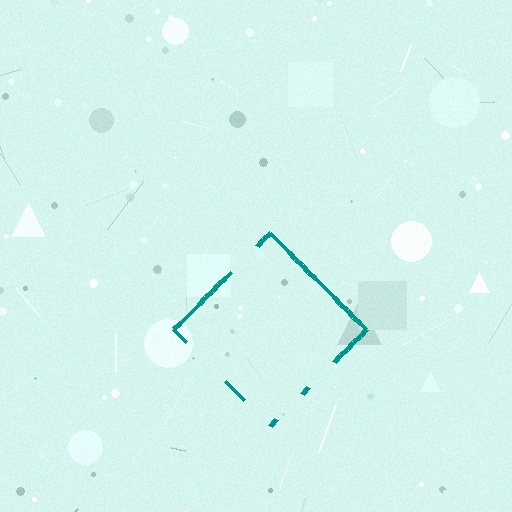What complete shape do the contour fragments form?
The contour fragments form a diamond.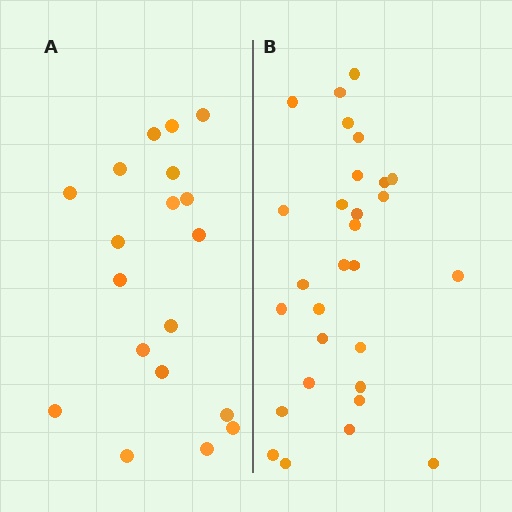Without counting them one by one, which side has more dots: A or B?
Region B (the right region) has more dots.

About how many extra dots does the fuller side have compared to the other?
Region B has roughly 10 or so more dots than region A.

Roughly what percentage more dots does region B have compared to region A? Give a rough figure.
About 55% more.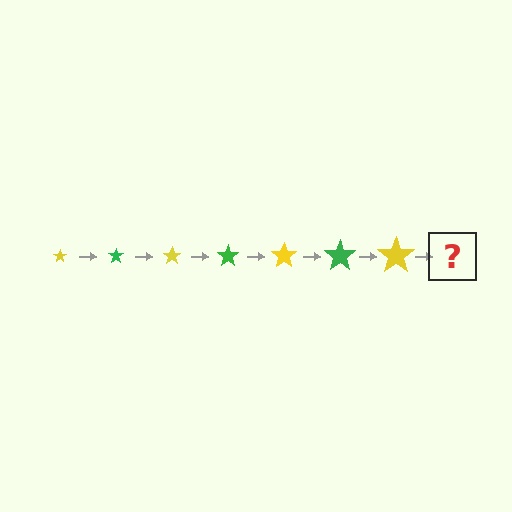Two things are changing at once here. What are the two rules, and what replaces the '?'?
The two rules are that the star grows larger each step and the color cycles through yellow and green. The '?' should be a green star, larger than the previous one.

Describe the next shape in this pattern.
It should be a green star, larger than the previous one.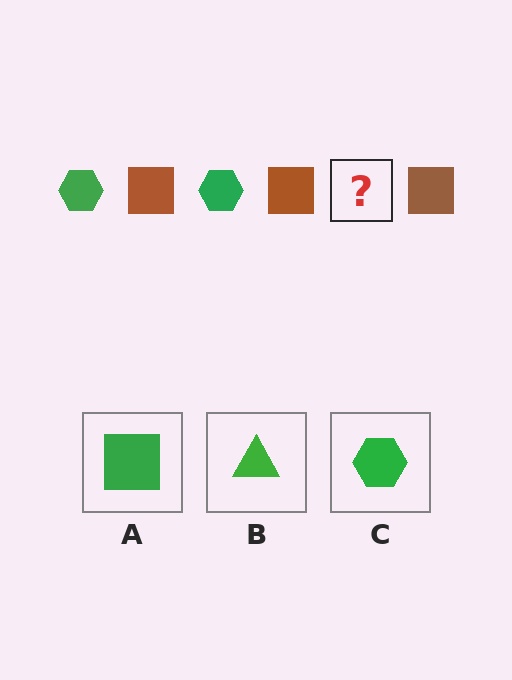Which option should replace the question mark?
Option C.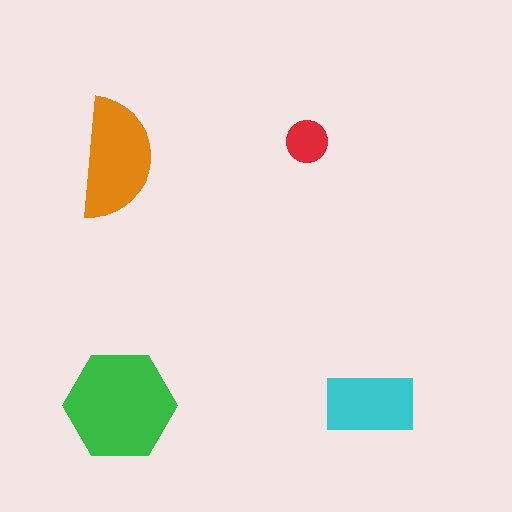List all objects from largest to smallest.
The green hexagon, the orange semicircle, the cyan rectangle, the red circle.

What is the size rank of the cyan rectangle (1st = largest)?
3rd.